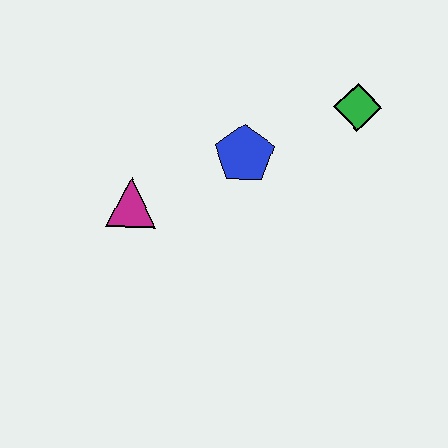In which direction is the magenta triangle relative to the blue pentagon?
The magenta triangle is to the left of the blue pentagon.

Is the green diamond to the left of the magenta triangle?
No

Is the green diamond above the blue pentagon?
Yes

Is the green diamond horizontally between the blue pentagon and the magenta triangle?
No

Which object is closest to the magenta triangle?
The blue pentagon is closest to the magenta triangle.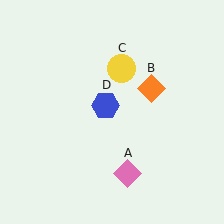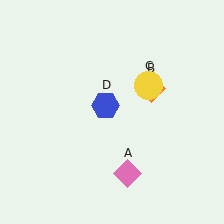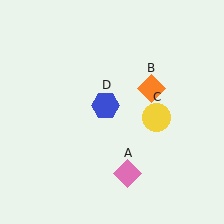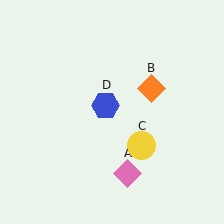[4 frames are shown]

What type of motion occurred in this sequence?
The yellow circle (object C) rotated clockwise around the center of the scene.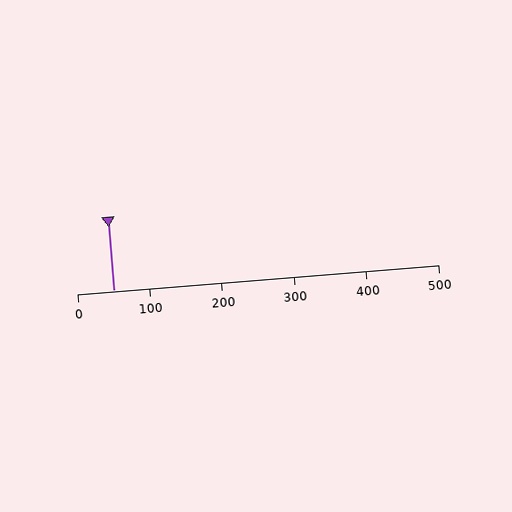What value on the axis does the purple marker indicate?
The marker indicates approximately 50.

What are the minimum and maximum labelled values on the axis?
The axis runs from 0 to 500.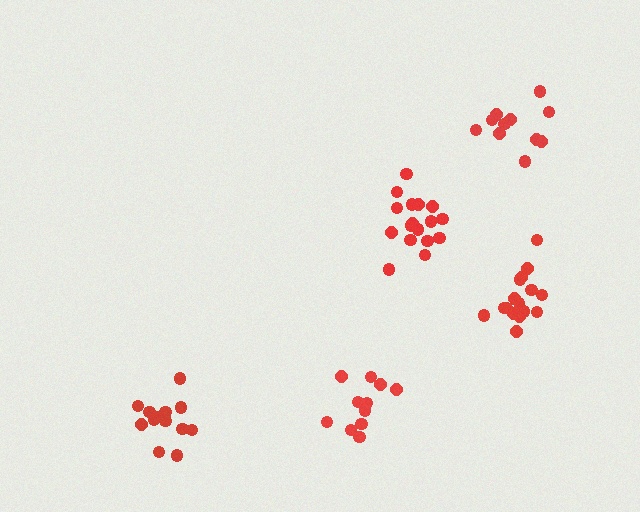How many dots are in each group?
Group 1: 17 dots, Group 2: 14 dots, Group 3: 11 dots, Group 4: 11 dots, Group 5: 17 dots (70 total).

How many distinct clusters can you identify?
There are 5 distinct clusters.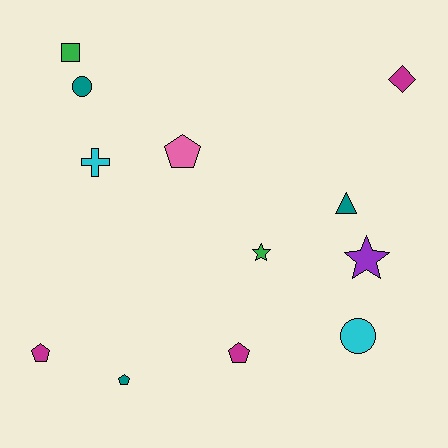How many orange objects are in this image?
There are no orange objects.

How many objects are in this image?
There are 12 objects.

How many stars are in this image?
There are 2 stars.